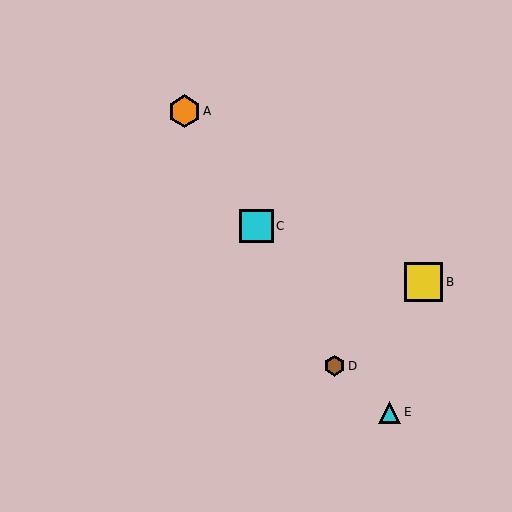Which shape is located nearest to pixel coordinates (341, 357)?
The brown hexagon (labeled D) at (335, 366) is nearest to that location.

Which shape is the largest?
The yellow square (labeled B) is the largest.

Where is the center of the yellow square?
The center of the yellow square is at (423, 282).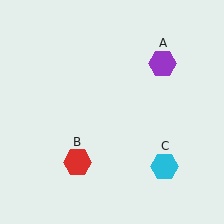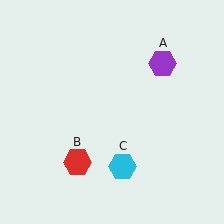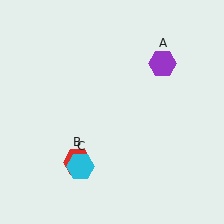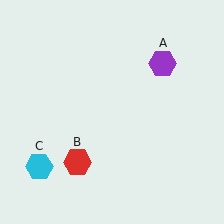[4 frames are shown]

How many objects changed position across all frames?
1 object changed position: cyan hexagon (object C).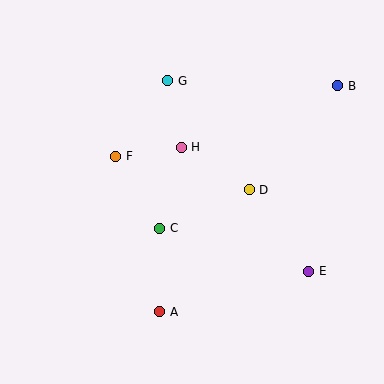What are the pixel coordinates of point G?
Point G is at (168, 81).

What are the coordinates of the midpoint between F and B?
The midpoint between F and B is at (227, 121).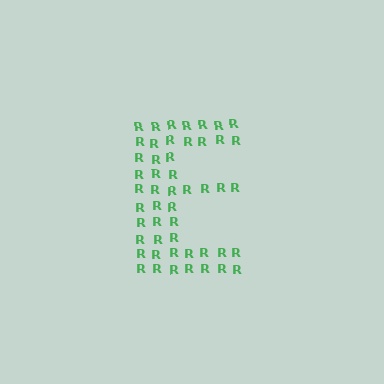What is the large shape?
The large shape is the letter E.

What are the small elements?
The small elements are letter R's.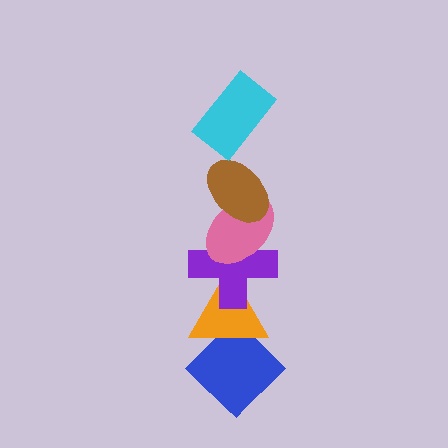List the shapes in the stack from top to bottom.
From top to bottom: the cyan rectangle, the brown ellipse, the pink ellipse, the purple cross, the orange triangle, the blue diamond.